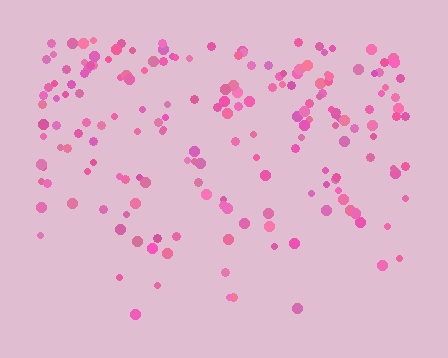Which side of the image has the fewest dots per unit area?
The bottom.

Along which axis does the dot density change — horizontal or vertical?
Vertical.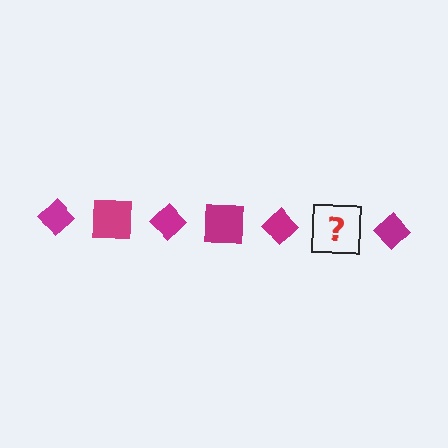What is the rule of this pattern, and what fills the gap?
The rule is that the pattern cycles through diamond, square shapes in magenta. The gap should be filled with a magenta square.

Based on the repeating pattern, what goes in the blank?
The blank should be a magenta square.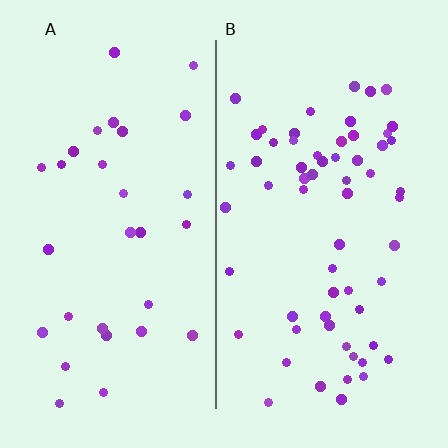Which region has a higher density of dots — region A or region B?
B (the right).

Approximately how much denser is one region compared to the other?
Approximately 2.0× — region B over region A.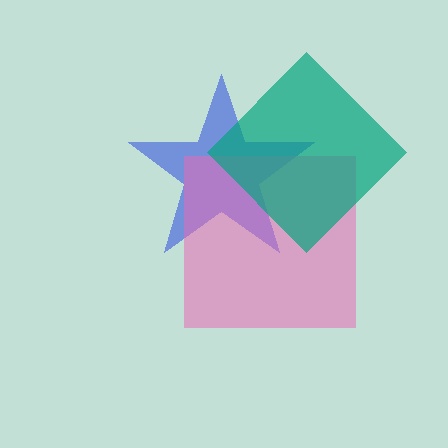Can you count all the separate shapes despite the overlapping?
Yes, there are 3 separate shapes.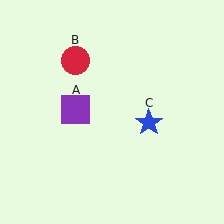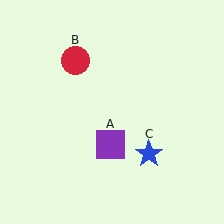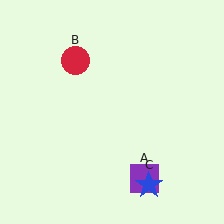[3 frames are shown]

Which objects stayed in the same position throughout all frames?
Red circle (object B) remained stationary.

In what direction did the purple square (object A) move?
The purple square (object A) moved down and to the right.